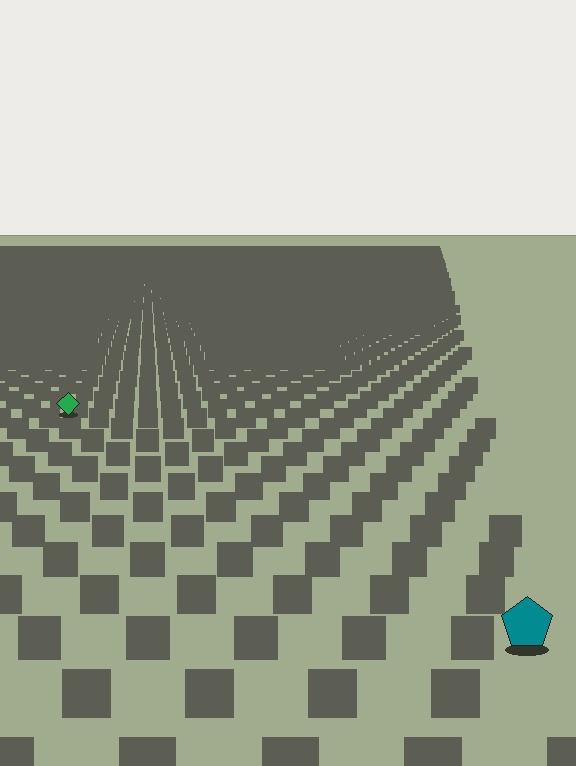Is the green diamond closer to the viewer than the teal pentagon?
No. The teal pentagon is closer — you can tell from the texture gradient: the ground texture is coarser near it.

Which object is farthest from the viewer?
The green diamond is farthest from the viewer. It appears smaller and the ground texture around it is denser.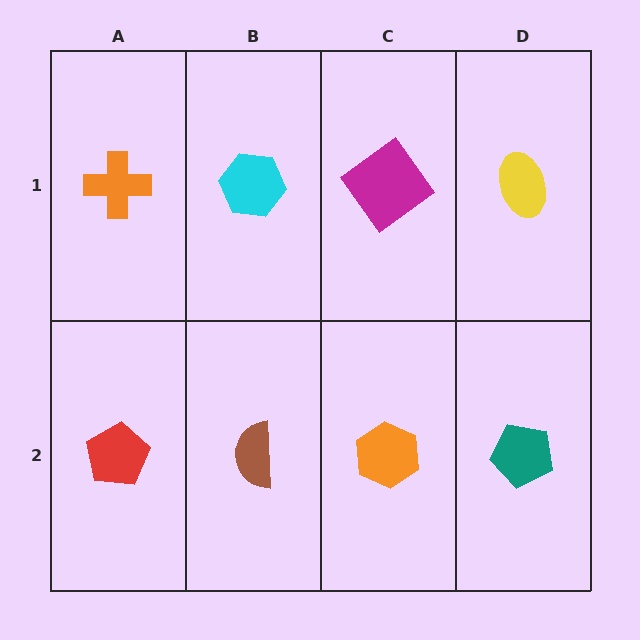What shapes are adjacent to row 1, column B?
A brown semicircle (row 2, column B), an orange cross (row 1, column A), a magenta diamond (row 1, column C).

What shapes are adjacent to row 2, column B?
A cyan hexagon (row 1, column B), a red pentagon (row 2, column A), an orange hexagon (row 2, column C).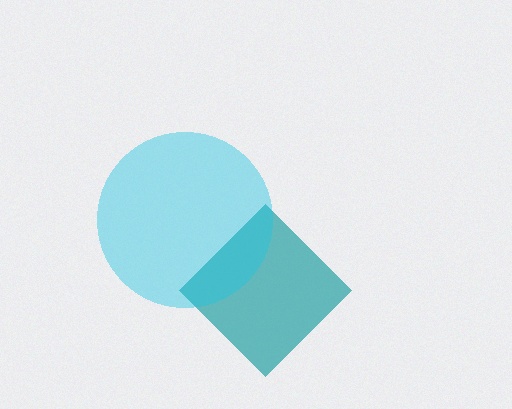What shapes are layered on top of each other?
The layered shapes are: a teal diamond, a cyan circle.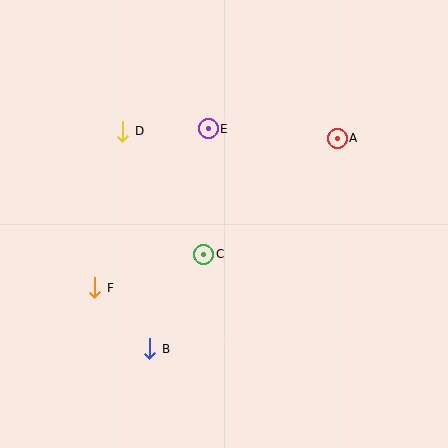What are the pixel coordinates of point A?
Point A is at (337, 138).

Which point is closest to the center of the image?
Point C at (204, 254) is closest to the center.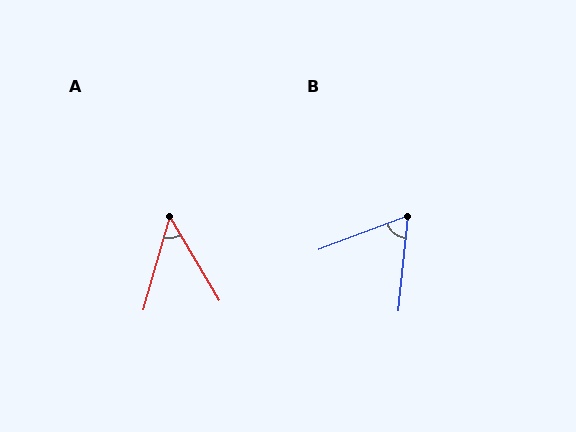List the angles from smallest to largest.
A (47°), B (64°).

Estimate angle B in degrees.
Approximately 64 degrees.